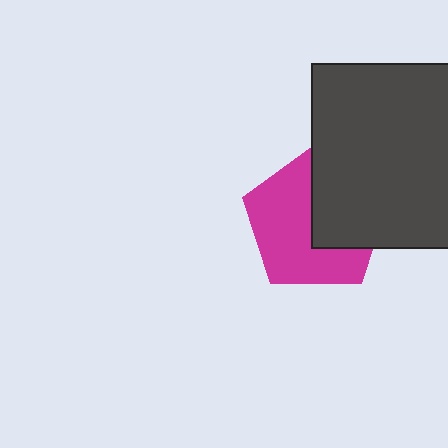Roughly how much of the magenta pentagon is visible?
About half of it is visible (roughly 59%).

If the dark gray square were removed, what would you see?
You would see the complete magenta pentagon.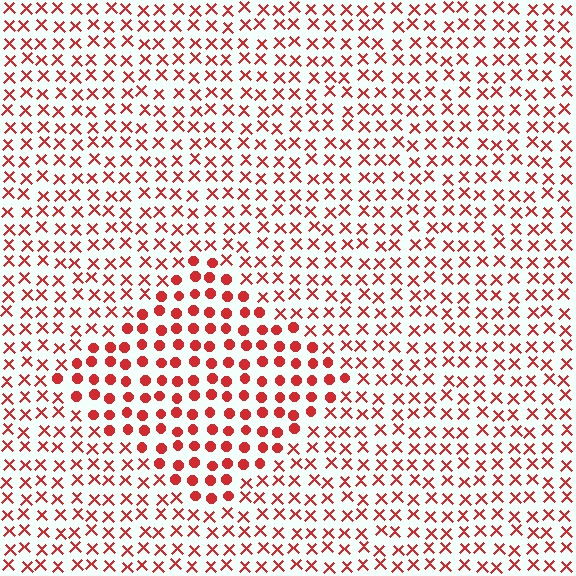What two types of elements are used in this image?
The image uses circles inside the diamond region and X marks outside it.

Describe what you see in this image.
The image is filled with small red elements arranged in a uniform grid. A diamond-shaped region contains circles, while the surrounding area contains X marks. The boundary is defined purely by the change in element shape.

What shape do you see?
I see a diamond.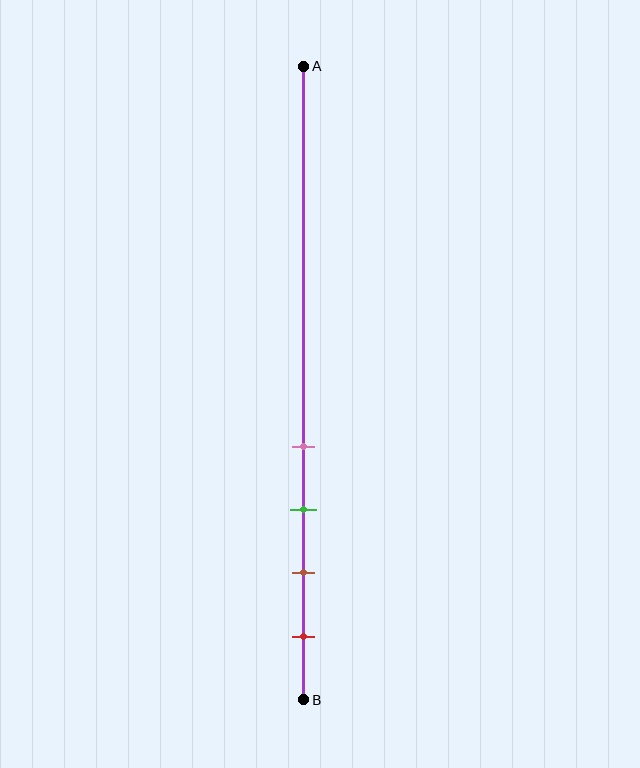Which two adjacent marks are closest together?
The pink and green marks are the closest adjacent pair.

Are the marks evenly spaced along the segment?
Yes, the marks are approximately evenly spaced.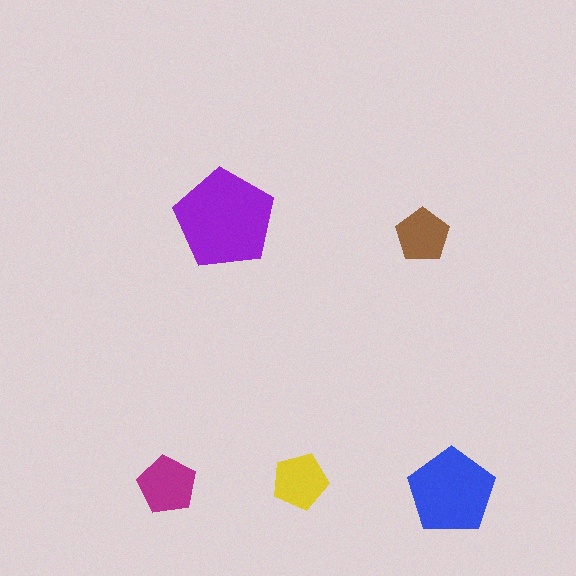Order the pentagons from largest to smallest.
the purple one, the blue one, the magenta one, the yellow one, the brown one.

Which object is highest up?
The purple pentagon is topmost.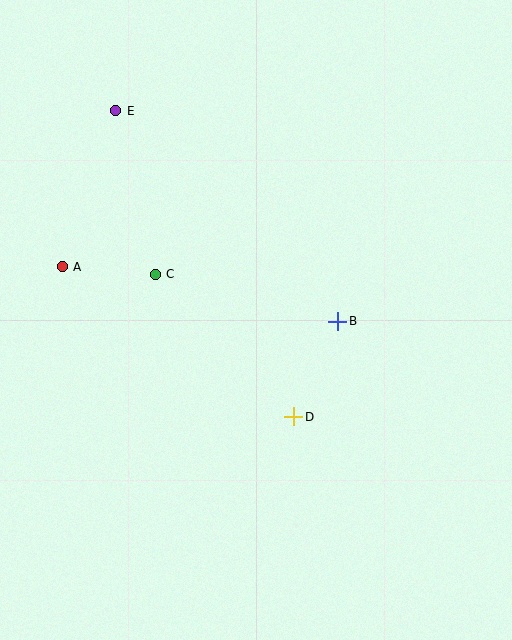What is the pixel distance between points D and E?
The distance between D and E is 354 pixels.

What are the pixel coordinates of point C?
Point C is at (155, 274).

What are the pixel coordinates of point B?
Point B is at (338, 321).